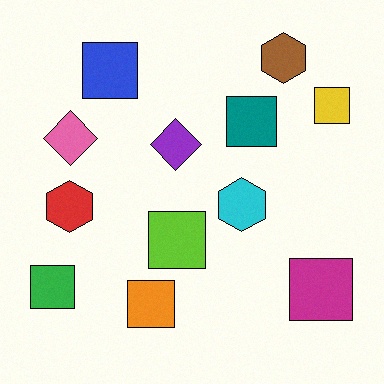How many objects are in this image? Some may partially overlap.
There are 12 objects.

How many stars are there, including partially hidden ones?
There are no stars.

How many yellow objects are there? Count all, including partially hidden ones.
There is 1 yellow object.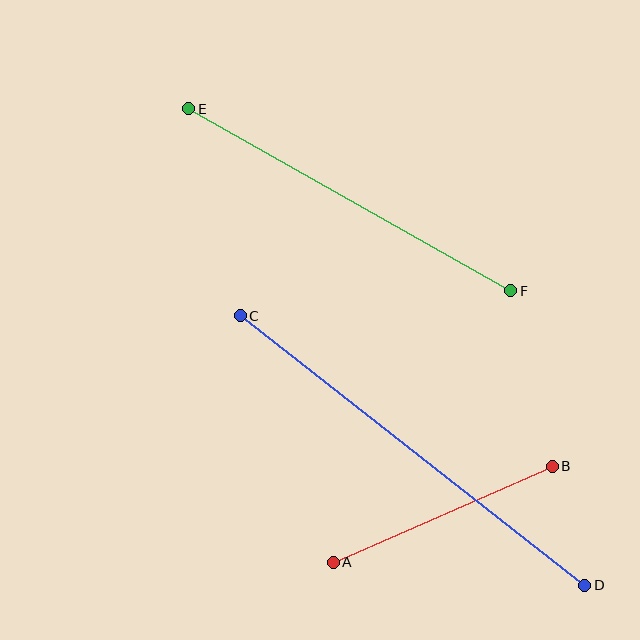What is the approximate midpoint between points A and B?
The midpoint is at approximately (443, 514) pixels.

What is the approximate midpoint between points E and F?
The midpoint is at approximately (350, 200) pixels.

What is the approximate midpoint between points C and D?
The midpoint is at approximately (413, 451) pixels.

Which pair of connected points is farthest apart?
Points C and D are farthest apart.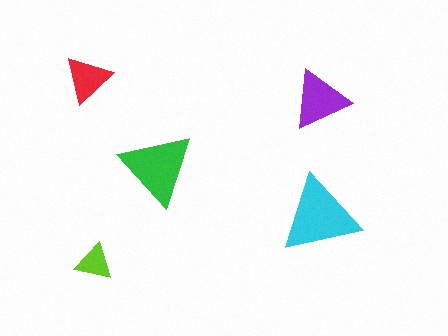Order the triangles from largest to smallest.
the cyan one, the green one, the purple one, the red one, the lime one.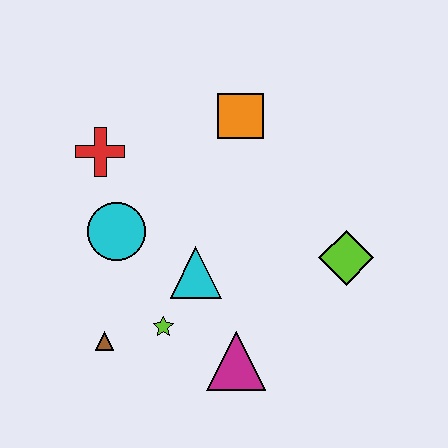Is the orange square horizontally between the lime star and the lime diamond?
Yes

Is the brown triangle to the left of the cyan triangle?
Yes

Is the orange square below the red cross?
No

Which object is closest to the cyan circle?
The red cross is closest to the cyan circle.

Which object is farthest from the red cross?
The lime diamond is farthest from the red cross.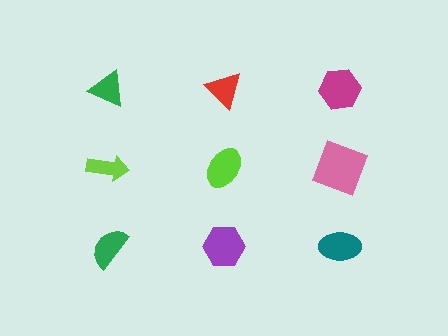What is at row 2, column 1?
A lime arrow.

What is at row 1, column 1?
A green triangle.